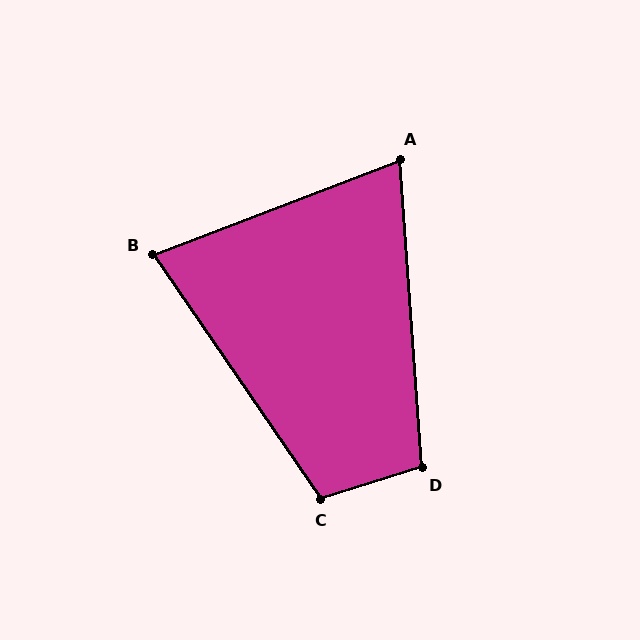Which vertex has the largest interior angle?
C, at approximately 107 degrees.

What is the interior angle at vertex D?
Approximately 103 degrees (obtuse).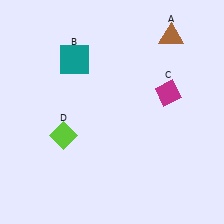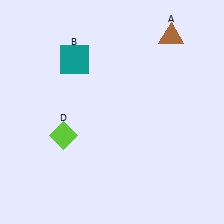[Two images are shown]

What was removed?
The magenta diamond (C) was removed in Image 2.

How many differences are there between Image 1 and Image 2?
There is 1 difference between the two images.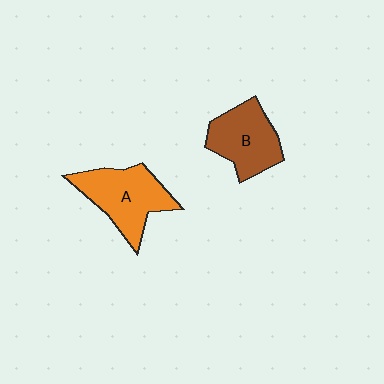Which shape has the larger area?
Shape A (orange).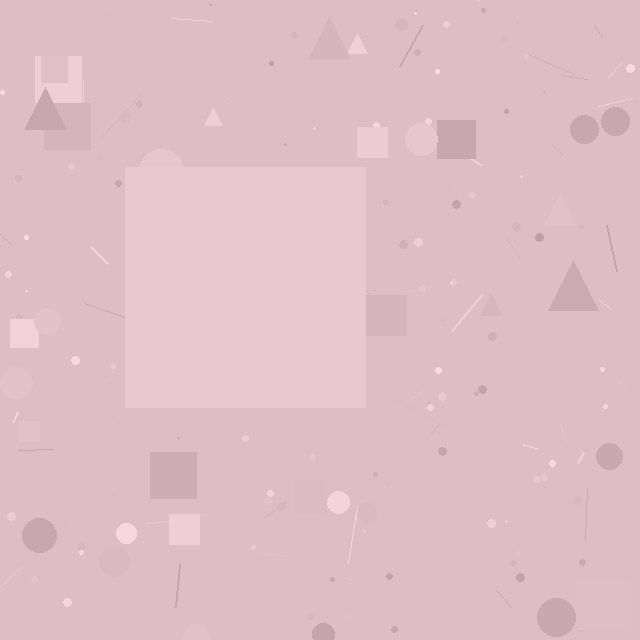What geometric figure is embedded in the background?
A square is embedded in the background.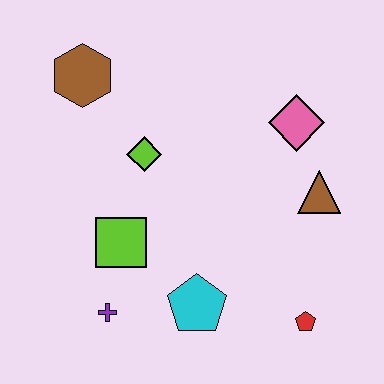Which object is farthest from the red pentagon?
The brown hexagon is farthest from the red pentagon.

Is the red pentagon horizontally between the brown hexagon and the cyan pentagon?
No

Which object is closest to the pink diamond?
The brown triangle is closest to the pink diamond.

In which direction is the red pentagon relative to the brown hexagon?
The red pentagon is below the brown hexagon.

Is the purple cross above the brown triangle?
No